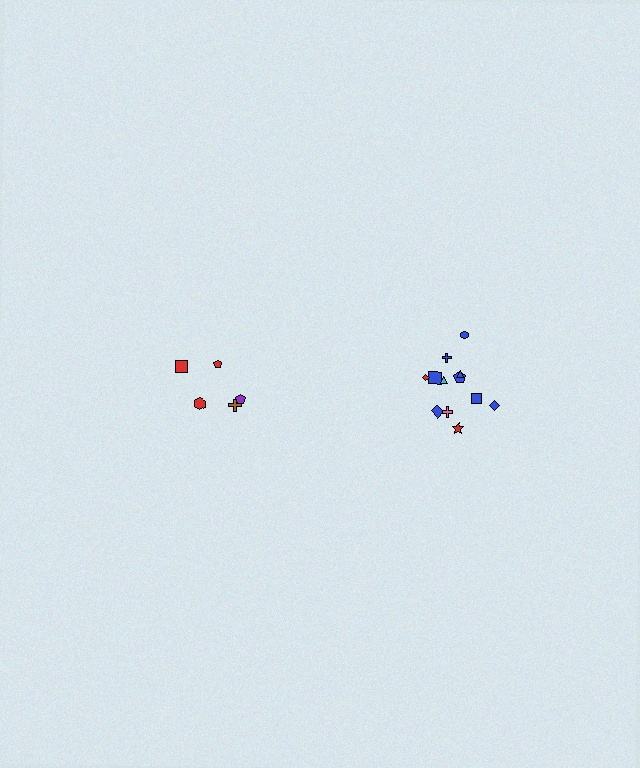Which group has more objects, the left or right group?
The right group.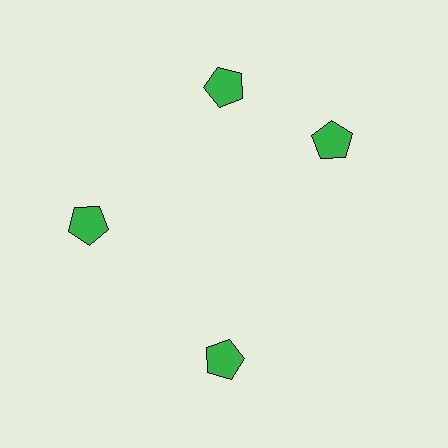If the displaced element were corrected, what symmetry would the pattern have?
It would have 4-fold rotational symmetry — the pattern would map onto itself every 90 degrees.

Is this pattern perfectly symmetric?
No. The 4 green pentagons are arranged in a ring, but one element near the 3 o'clock position is rotated out of alignment along the ring, breaking the 4-fold rotational symmetry.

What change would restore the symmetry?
The symmetry would be restored by rotating it back into even spacing with its neighbors so that all 4 pentagons sit at equal angles and equal distance from the center.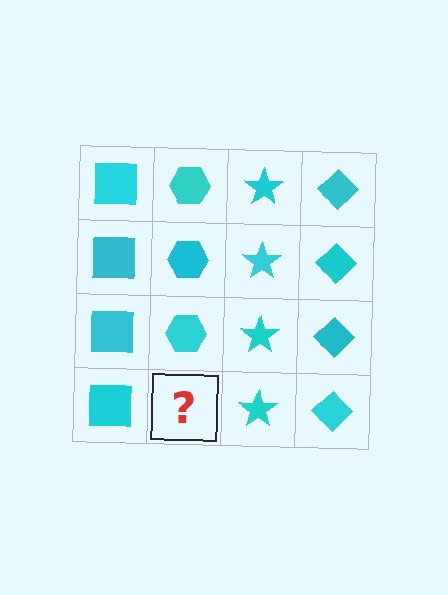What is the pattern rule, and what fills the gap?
The rule is that each column has a consistent shape. The gap should be filled with a cyan hexagon.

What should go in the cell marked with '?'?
The missing cell should contain a cyan hexagon.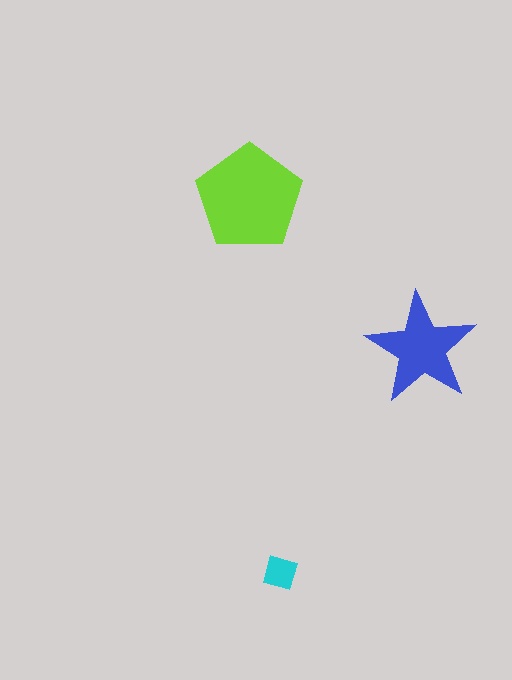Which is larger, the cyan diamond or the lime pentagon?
The lime pentagon.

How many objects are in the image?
There are 3 objects in the image.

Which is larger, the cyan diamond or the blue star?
The blue star.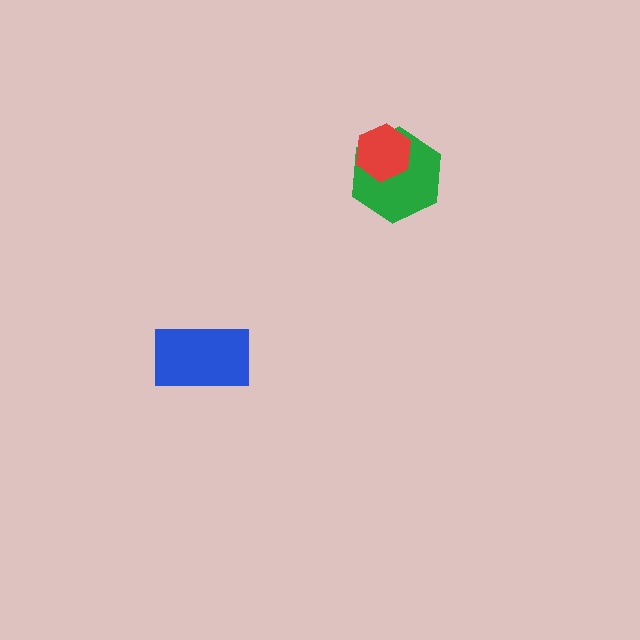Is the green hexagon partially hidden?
Yes, it is partially covered by another shape.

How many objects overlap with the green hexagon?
1 object overlaps with the green hexagon.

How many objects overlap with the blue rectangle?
0 objects overlap with the blue rectangle.